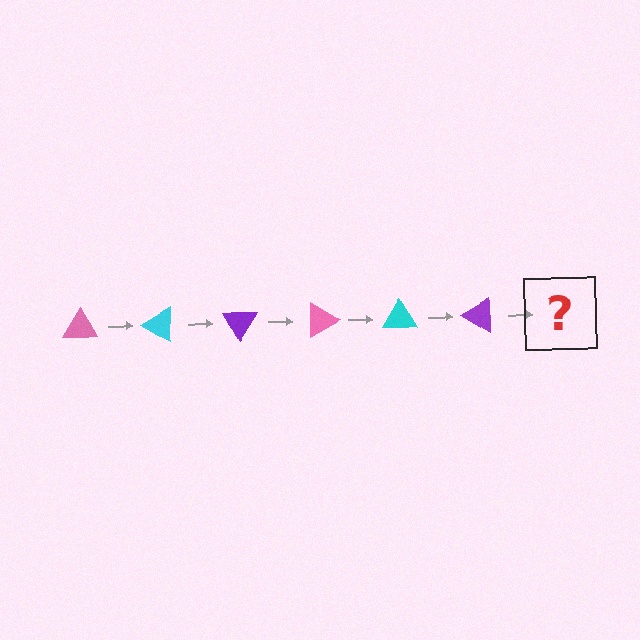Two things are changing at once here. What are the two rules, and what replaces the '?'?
The two rules are that it rotates 30 degrees each step and the color cycles through pink, cyan, and purple. The '?' should be a pink triangle, rotated 180 degrees from the start.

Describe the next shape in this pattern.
It should be a pink triangle, rotated 180 degrees from the start.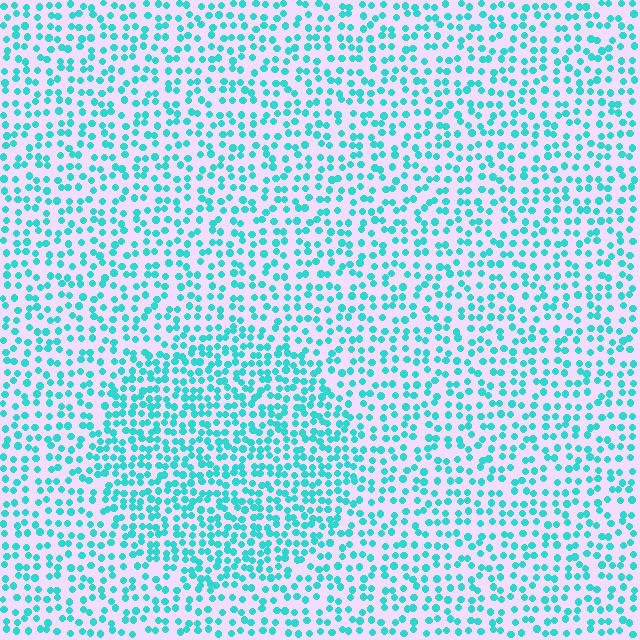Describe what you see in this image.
The image contains small cyan elements arranged at two different densities. A circle-shaped region is visible where the elements are more densely packed than the surrounding area.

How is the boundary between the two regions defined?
The boundary is defined by a change in element density (approximately 1.6x ratio). All elements are the same color, size, and shape.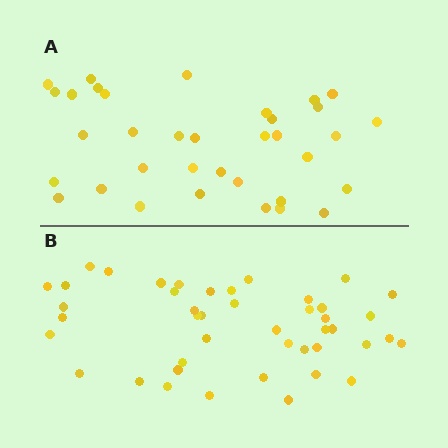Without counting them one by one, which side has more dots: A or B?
Region B (the bottom region) has more dots.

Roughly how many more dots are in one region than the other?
Region B has roughly 8 or so more dots than region A.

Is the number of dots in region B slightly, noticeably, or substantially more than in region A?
Region B has noticeably more, but not dramatically so. The ratio is roughly 1.3 to 1.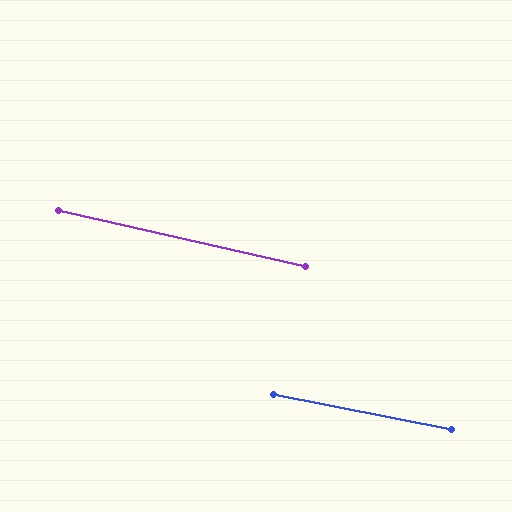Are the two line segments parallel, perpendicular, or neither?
Parallel — their directions differ by only 1.8°.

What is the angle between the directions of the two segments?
Approximately 2 degrees.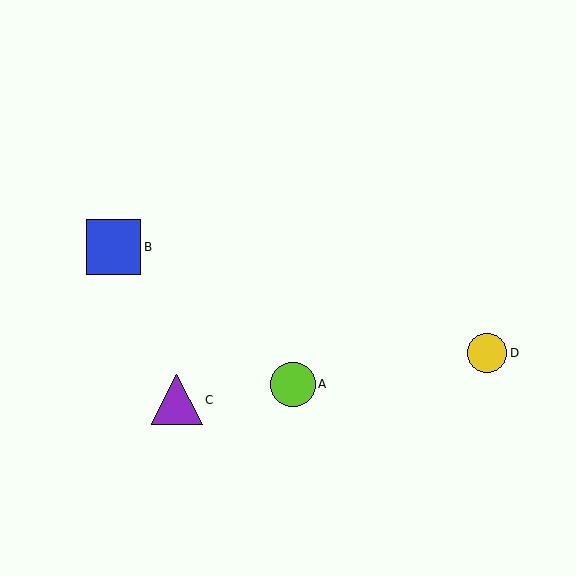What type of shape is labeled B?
Shape B is a blue square.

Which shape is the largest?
The blue square (labeled B) is the largest.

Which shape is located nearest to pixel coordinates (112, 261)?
The blue square (labeled B) at (114, 247) is nearest to that location.